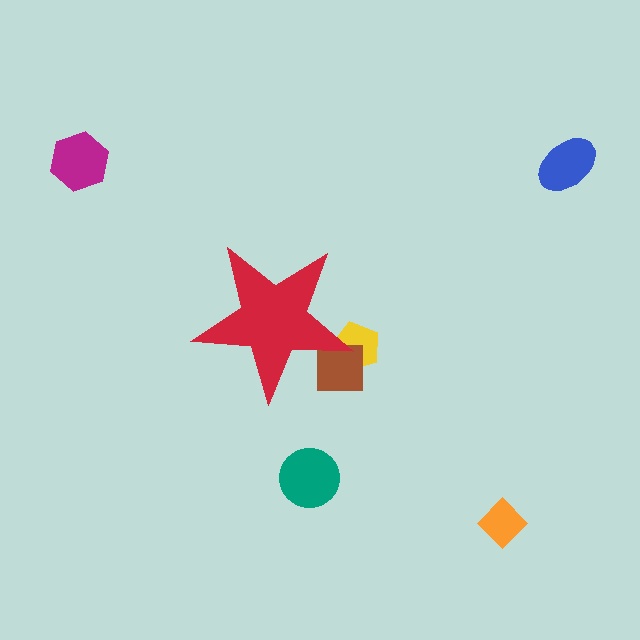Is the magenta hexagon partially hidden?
No, the magenta hexagon is fully visible.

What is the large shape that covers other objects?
A red star.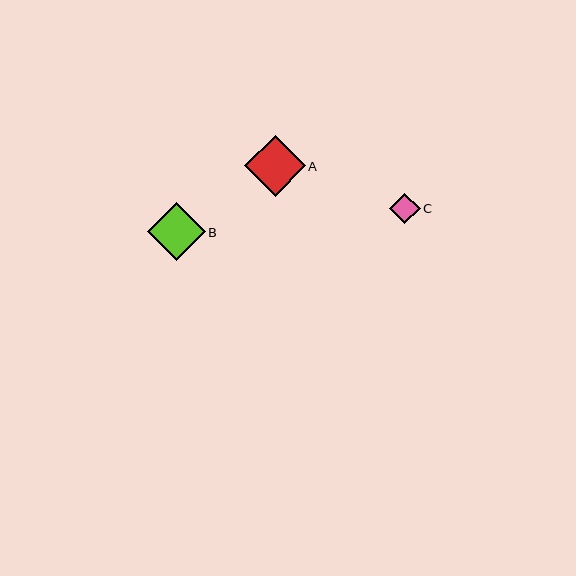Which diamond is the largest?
Diamond A is the largest with a size of approximately 60 pixels.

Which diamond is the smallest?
Diamond C is the smallest with a size of approximately 30 pixels.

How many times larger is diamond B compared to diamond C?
Diamond B is approximately 1.9 times the size of diamond C.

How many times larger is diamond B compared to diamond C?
Diamond B is approximately 1.9 times the size of diamond C.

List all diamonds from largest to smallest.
From largest to smallest: A, B, C.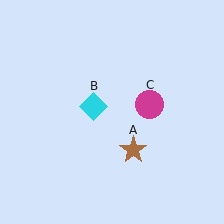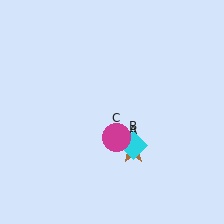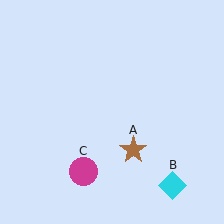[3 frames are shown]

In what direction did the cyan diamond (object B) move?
The cyan diamond (object B) moved down and to the right.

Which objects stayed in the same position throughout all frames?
Brown star (object A) remained stationary.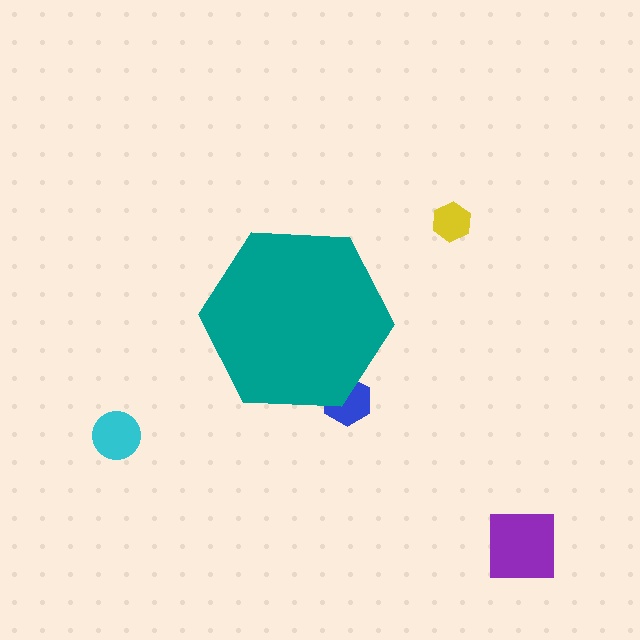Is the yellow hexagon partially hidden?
No, the yellow hexagon is fully visible.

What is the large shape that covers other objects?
A teal hexagon.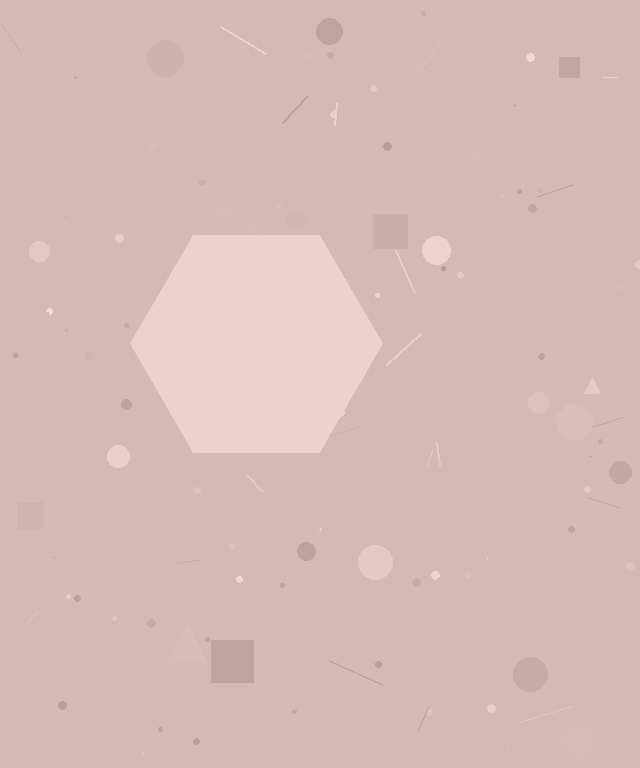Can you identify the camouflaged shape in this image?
The camouflaged shape is a hexagon.